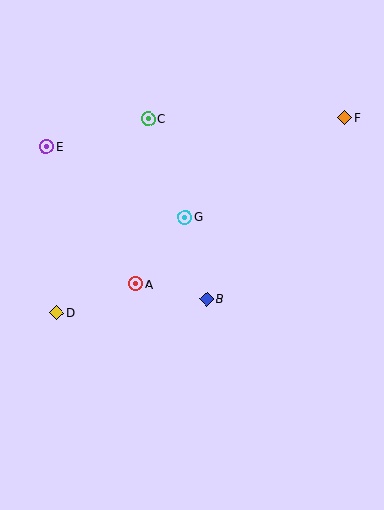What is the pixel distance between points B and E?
The distance between B and E is 221 pixels.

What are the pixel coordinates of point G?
Point G is at (185, 217).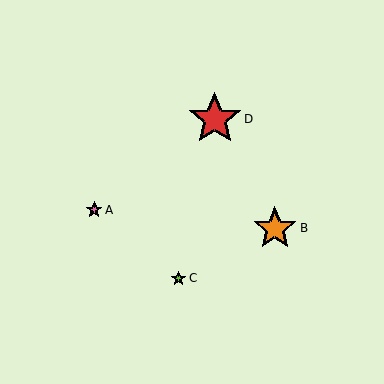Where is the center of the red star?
The center of the red star is at (215, 119).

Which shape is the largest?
The red star (labeled D) is the largest.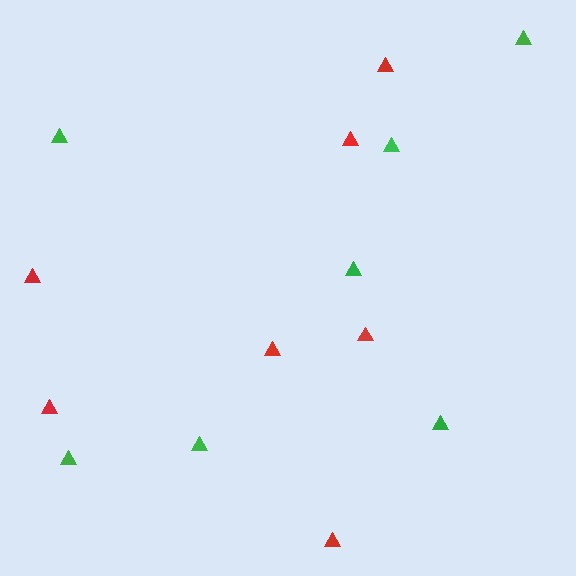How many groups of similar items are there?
There are 2 groups: one group of green triangles (7) and one group of red triangles (7).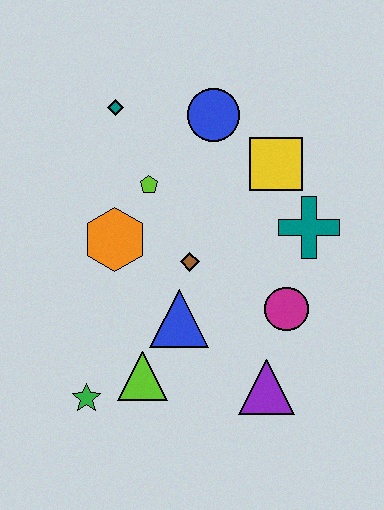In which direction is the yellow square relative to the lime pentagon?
The yellow square is to the right of the lime pentagon.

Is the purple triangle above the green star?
Yes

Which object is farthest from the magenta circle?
The teal diamond is farthest from the magenta circle.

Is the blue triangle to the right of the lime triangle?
Yes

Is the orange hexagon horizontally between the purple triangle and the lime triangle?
No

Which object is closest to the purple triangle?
The magenta circle is closest to the purple triangle.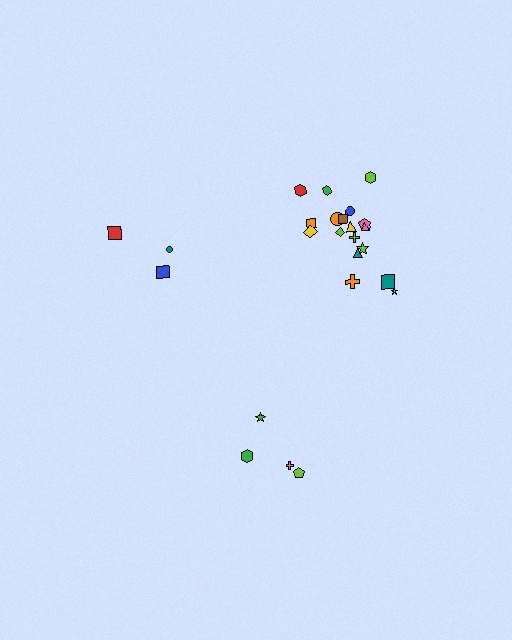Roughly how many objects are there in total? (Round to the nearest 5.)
Roughly 25 objects in total.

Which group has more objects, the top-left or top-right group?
The top-right group.